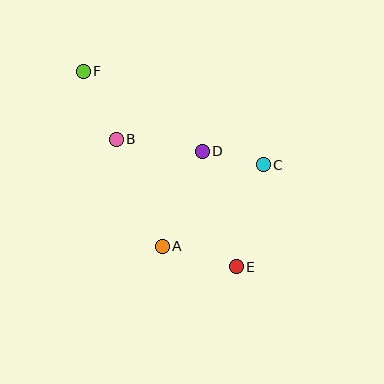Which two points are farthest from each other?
Points E and F are farthest from each other.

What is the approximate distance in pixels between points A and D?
The distance between A and D is approximately 103 pixels.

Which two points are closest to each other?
Points C and D are closest to each other.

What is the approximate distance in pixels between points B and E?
The distance between B and E is approximately 175 pixels.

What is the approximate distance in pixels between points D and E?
The distance between D and E is approximately 121 pixels.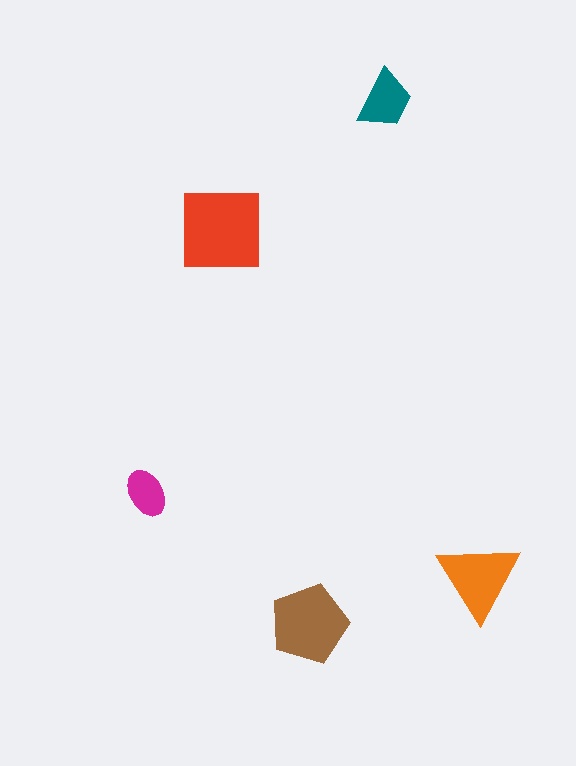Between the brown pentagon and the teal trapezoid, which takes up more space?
The brown pentagon.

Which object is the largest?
The red square.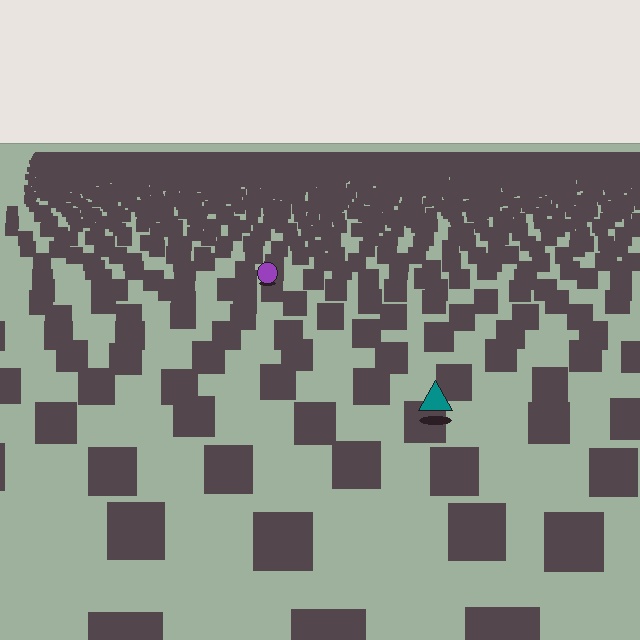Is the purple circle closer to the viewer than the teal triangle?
No. The teal triangle is closer — you can tell from the texture gradient: the ground texture is coarser near it.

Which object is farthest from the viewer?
The purple circle is farthest from the viewer. It appears smaller and the ground texture around it is denser.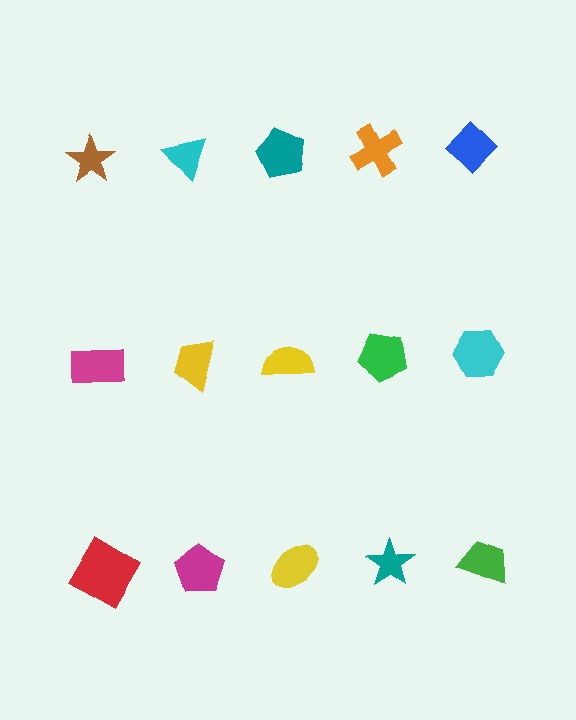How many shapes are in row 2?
5 shapes.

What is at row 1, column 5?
A blue diamond.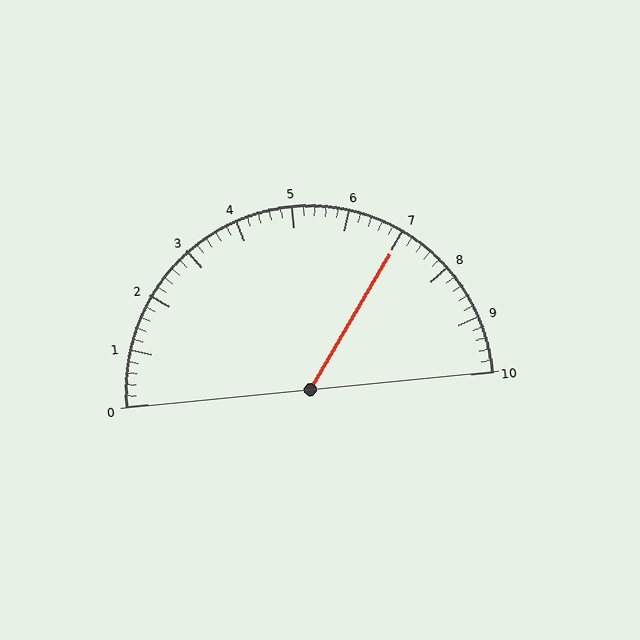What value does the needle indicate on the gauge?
The needle indicates approximately 7.0.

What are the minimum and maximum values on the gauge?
The gauge ranges from 0 to 10.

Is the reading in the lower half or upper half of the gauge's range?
The reading is in the upper half of the range (0 to 10).